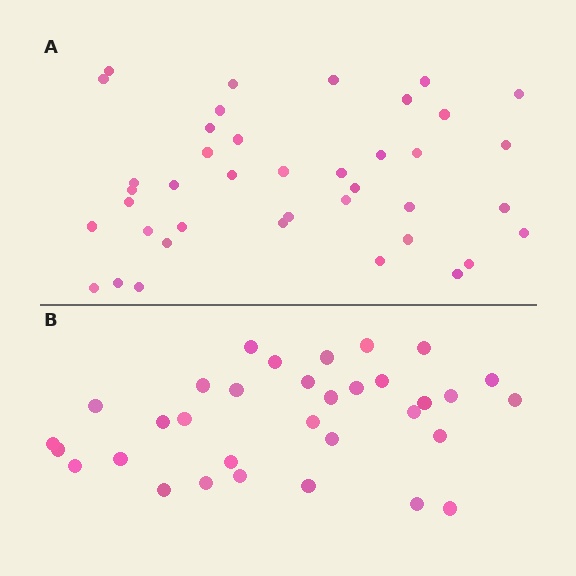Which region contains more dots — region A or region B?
Region A (the top region) has more dots.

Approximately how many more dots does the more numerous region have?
Region A has roughly 8 or so more dots than region B.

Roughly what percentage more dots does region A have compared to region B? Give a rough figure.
About 20% more.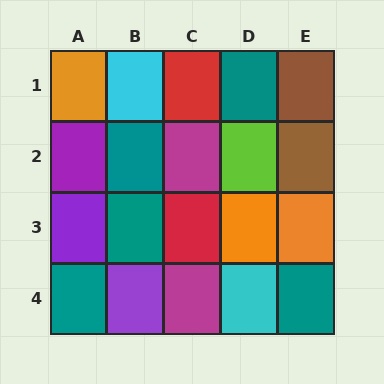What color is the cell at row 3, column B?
Teal.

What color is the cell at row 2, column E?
Brown.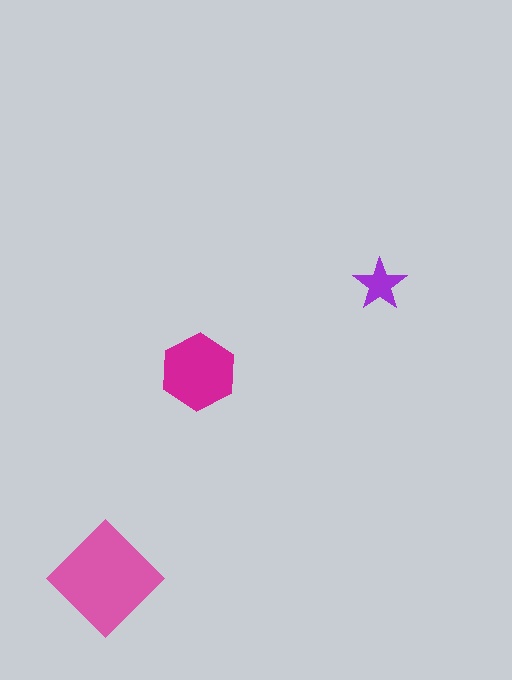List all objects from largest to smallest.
The pink diamond, the magenta hexagon, the purple star.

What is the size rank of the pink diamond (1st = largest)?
1st.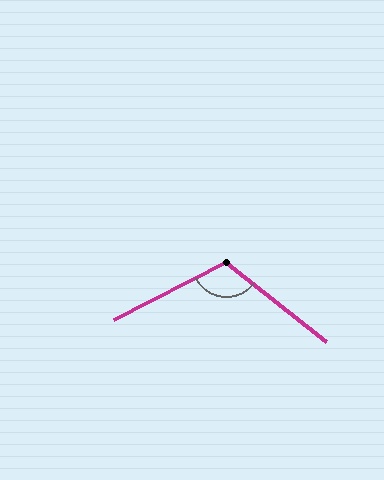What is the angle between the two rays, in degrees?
Approximately 115 degrees.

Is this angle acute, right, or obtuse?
It is obtuse.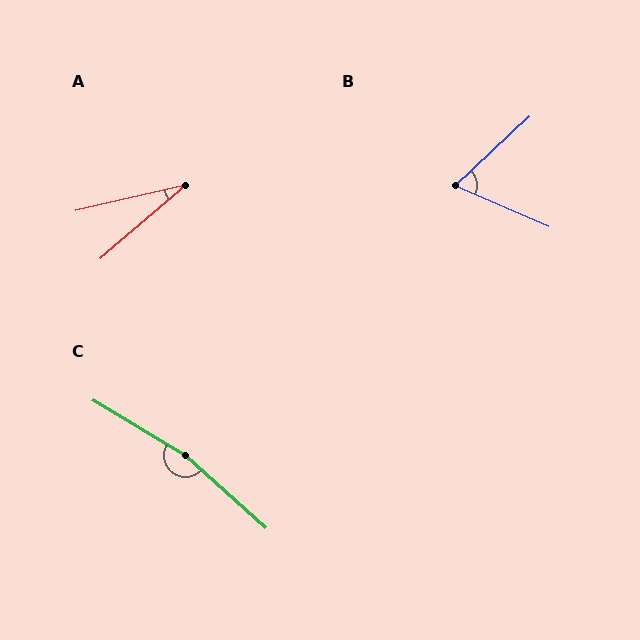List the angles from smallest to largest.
A (28°), B (66°), C (169°).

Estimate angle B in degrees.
Approximately 66 degrees.